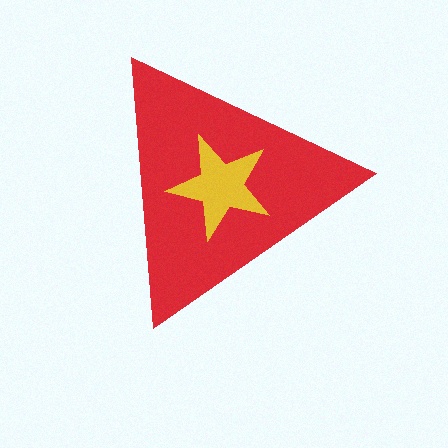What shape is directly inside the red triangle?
The yellow star.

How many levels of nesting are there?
2.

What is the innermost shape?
The yellow star.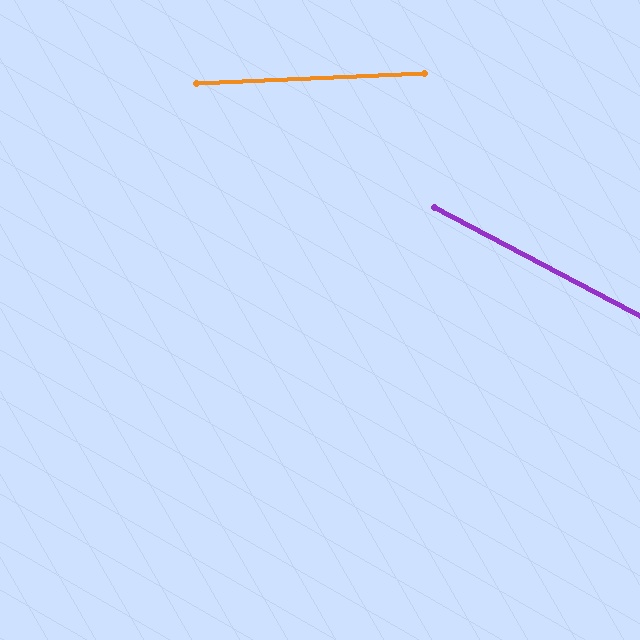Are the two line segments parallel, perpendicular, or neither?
Neither parallel nor perpendicular — they differ by about 30°.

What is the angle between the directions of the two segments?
Approximately 30 degrees.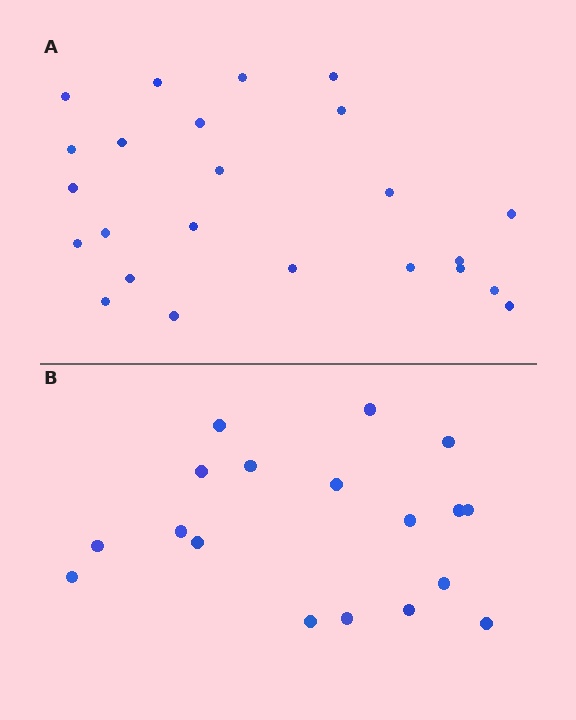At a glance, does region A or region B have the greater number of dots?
Region A (the top region) has more dots.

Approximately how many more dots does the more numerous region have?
Region A has about 6 more dots than region B.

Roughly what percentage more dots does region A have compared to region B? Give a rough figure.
About 35% more.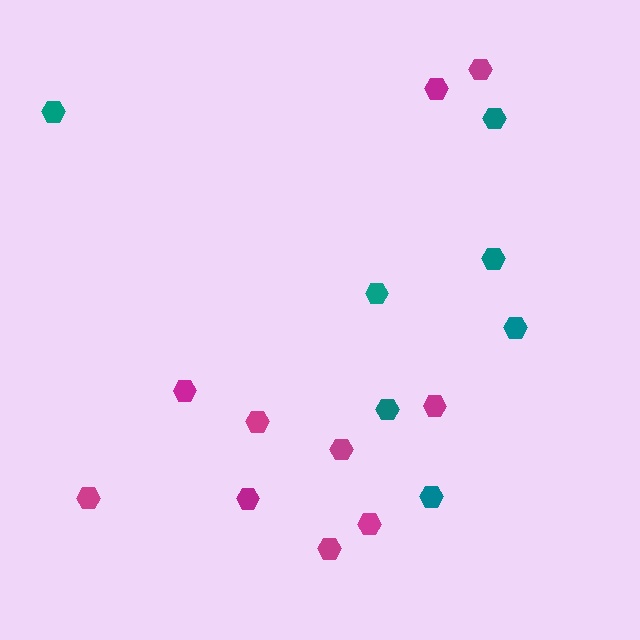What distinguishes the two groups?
There are 2 groups: one group of teal hexagons (7) and one group of magenta hexagons (10).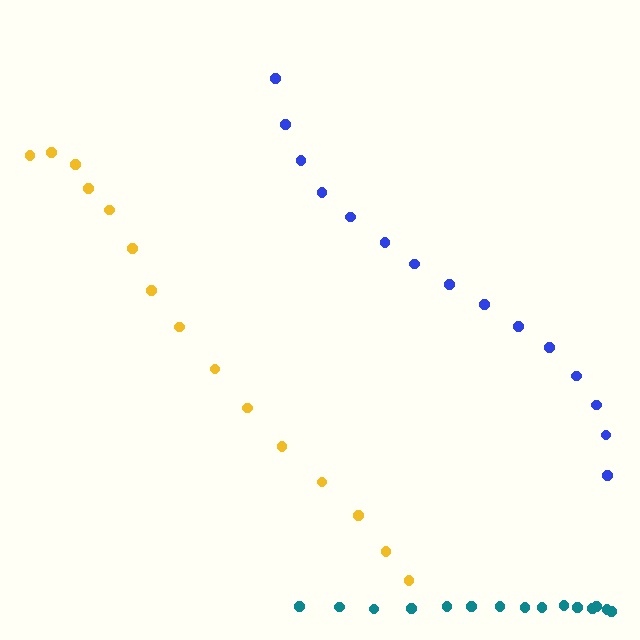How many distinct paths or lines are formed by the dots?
There are 3 distinct paths.